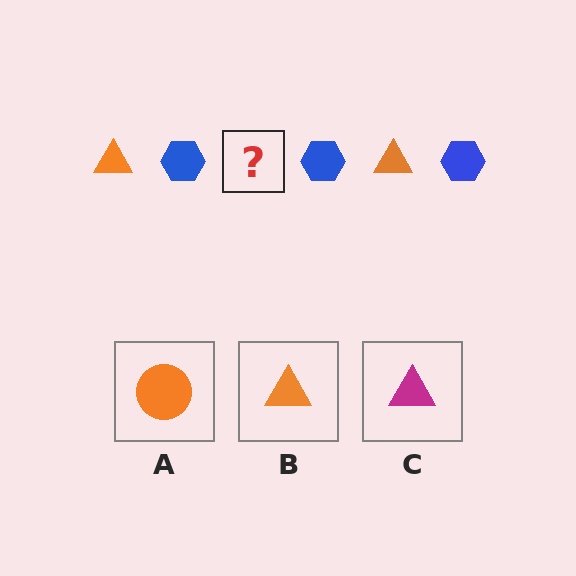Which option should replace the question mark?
Option B.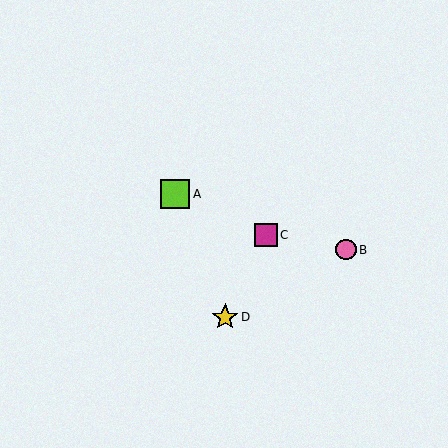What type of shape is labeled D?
Shape D is a yellow star.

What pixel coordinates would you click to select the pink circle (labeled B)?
Click at (346, 250) to select the pink circle B.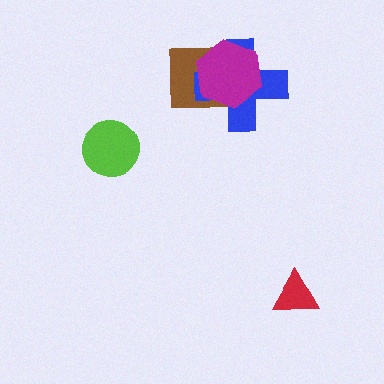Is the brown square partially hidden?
Yes, it is partially covered by another shape.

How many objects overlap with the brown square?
2 objects overlap with the brown square.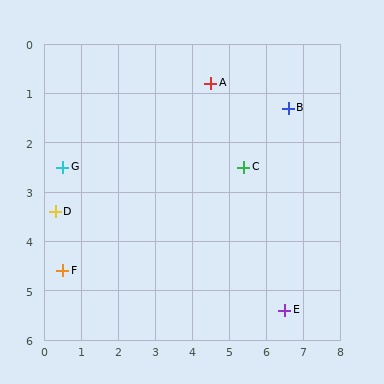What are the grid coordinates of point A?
Point A is at approximately (4.5, 0.8).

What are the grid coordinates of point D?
Point D is at approximately (0.3, 3.4).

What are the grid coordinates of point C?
Point C is at approximately (5.4, 2.5).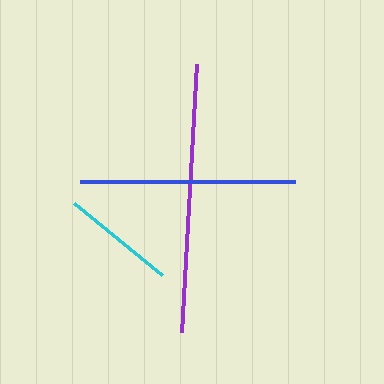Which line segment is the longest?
The purple line is the longest at approximately 268 pixels.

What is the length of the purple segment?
The purple segment is approximately 268 pixels long.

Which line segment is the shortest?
The cyan line is the shortest at approximately 114 pixels.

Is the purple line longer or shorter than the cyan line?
The purple line is longer than the cyan line.